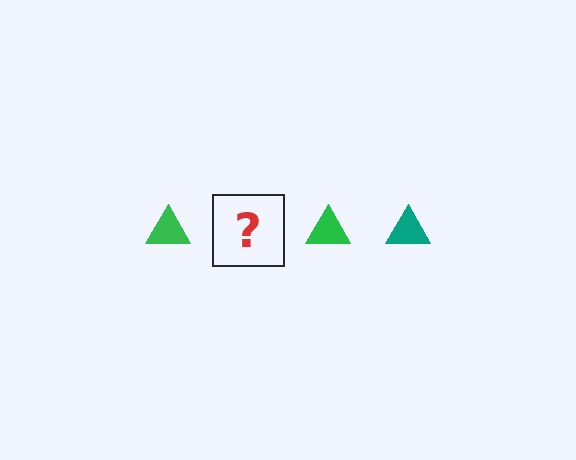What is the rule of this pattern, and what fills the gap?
The rule is that the pattern cycles through green, teal triangles. The gap should be filled with a teal triangle.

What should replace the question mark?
The question mark should be replaced with a teal triangle.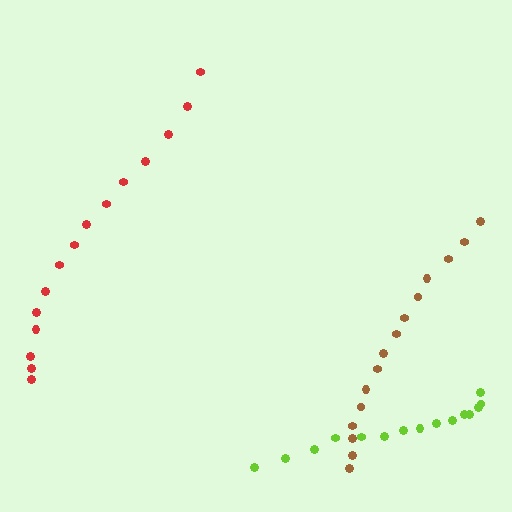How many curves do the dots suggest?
There are 3 distinct paths.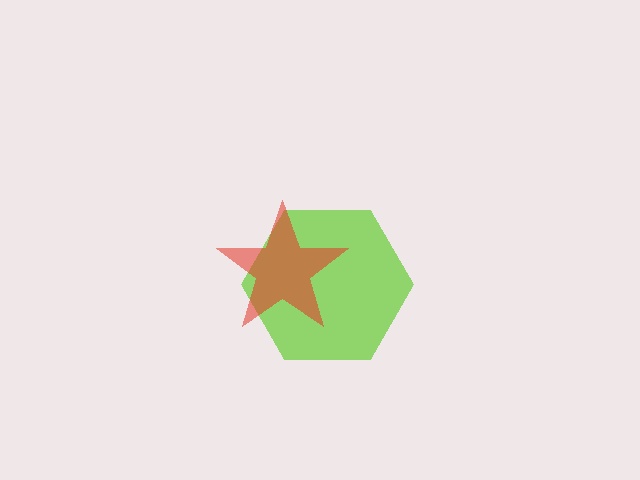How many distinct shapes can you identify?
There are 2 distinct shapes: a lime hexagon, a red star.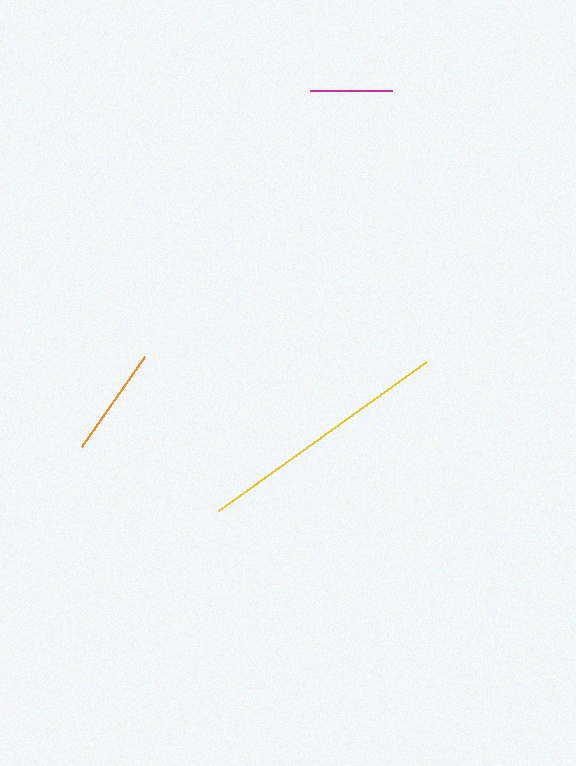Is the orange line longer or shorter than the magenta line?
The orange line is longer than the magenta line.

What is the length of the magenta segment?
The magenta segment is approximately 82 pixels long.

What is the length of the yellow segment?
The yellow segment is approximately 256 pixels long.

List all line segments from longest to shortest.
From longest to shortest: yellow, orange, magenta.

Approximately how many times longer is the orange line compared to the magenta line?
The orange line is approximately 1.3 times the length of the magenta line.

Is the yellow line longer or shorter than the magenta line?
The yellow line is longer than the magenta line.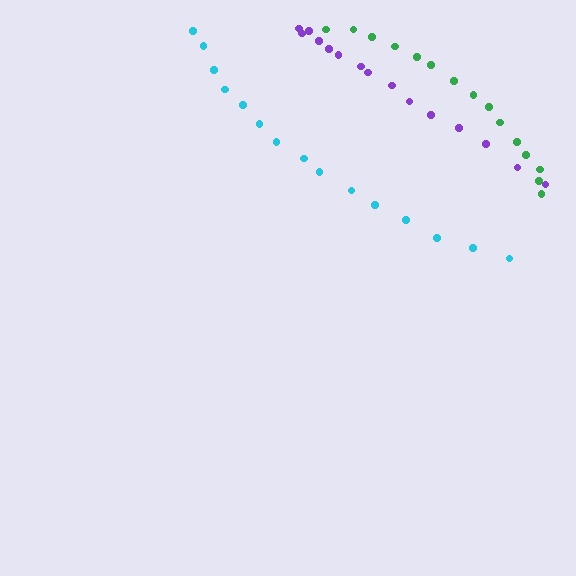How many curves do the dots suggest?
There are 3 distinct paths.